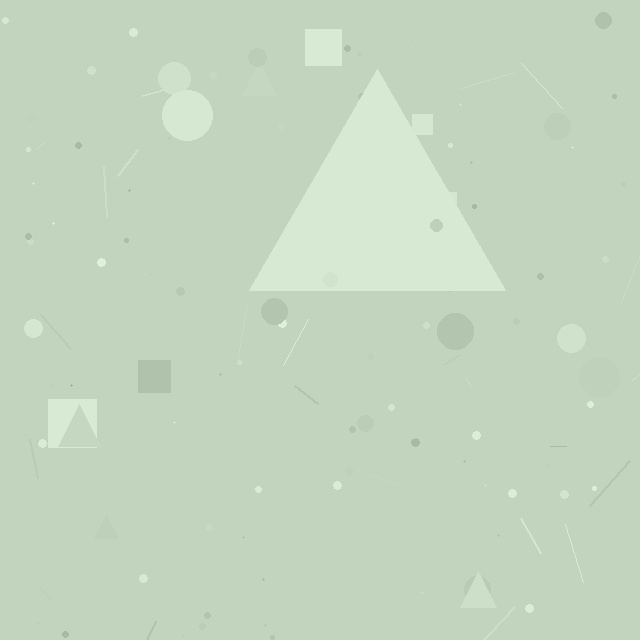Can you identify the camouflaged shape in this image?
The camouflaged shape is a triangle.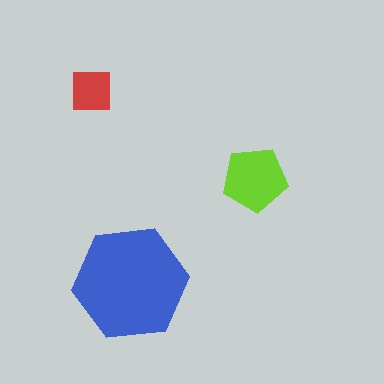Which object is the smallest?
The red square.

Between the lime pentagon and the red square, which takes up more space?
The lime pentagon.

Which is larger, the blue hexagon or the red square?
The blue hexagon.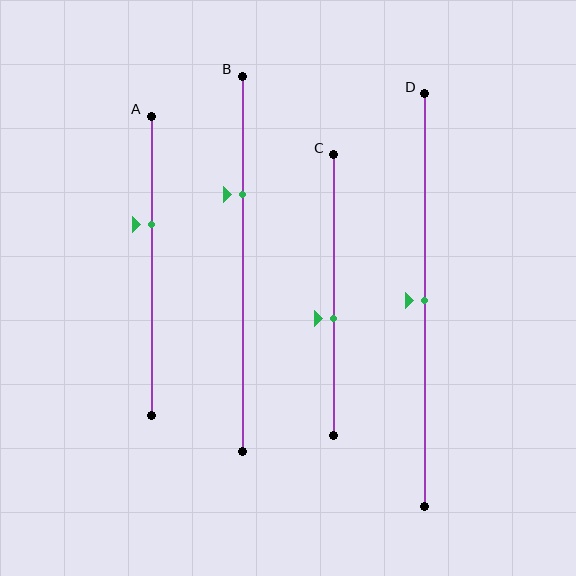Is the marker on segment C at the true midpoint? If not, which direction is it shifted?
No, the marker on segment C is shifted downward by about 8% of the segment length.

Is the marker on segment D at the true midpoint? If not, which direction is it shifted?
Yes, the marker on segment D is at the true midpoint.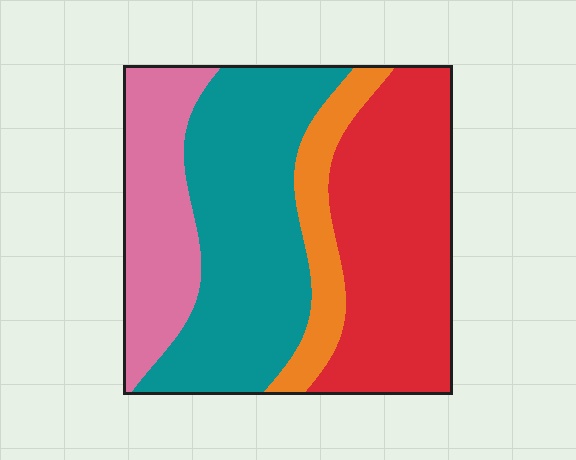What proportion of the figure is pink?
Pink takes up between a sixth and a third of the figure.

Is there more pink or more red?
Red.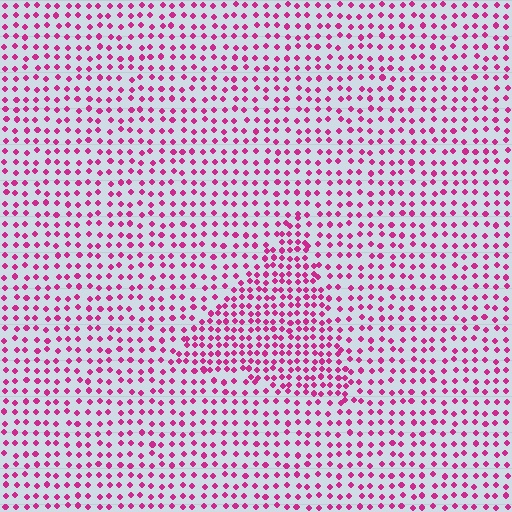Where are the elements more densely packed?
The elements are more densely packed inside the triangle boundary.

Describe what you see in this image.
The image contains small magenta elements arranged at two different densities. A triangle-shaped region is visible where the elements are more densely packed than the surrounding area.